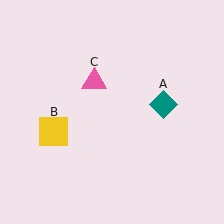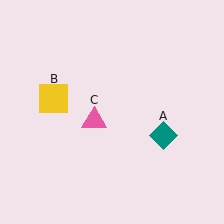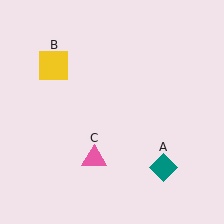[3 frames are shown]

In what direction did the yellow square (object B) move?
The yellow square (object B) moved up.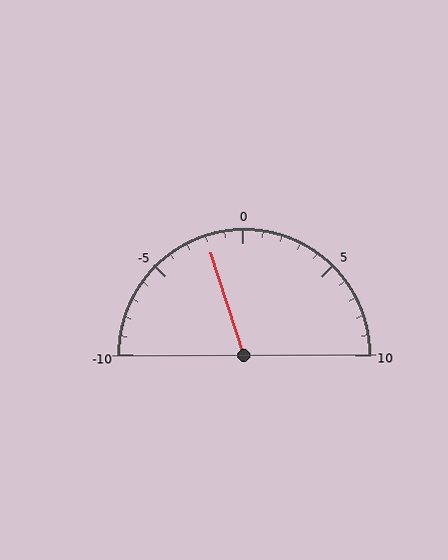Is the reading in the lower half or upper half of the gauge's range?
The reading is in the lower half of the range (-10 to 10).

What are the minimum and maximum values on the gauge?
The gauge ranges from -10 to 10.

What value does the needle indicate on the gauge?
The needle indicates approximately -2.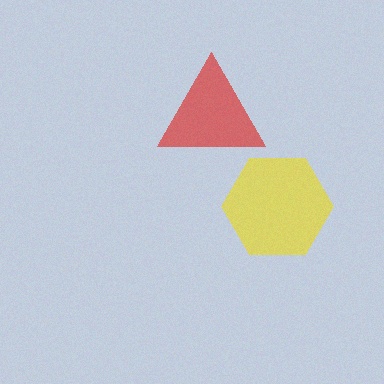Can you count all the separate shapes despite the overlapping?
Yes, there are 2 separate shapes.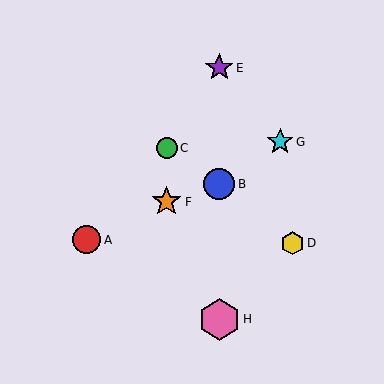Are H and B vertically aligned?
Yes, both are at x≈219.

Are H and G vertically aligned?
No, H is at x≈219 and G is at x≈280.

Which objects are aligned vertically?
Objects B, E, H are aligned vertically.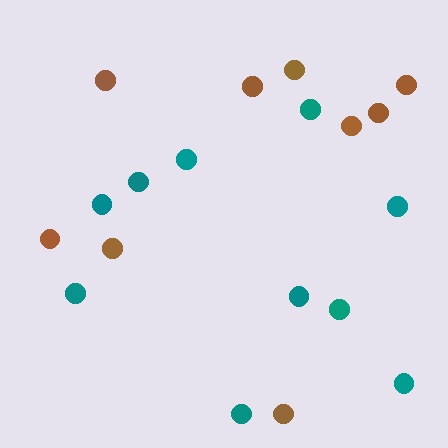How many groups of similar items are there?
There are 2 groups: one group of teal circles (10) and one group of brown circles (9).